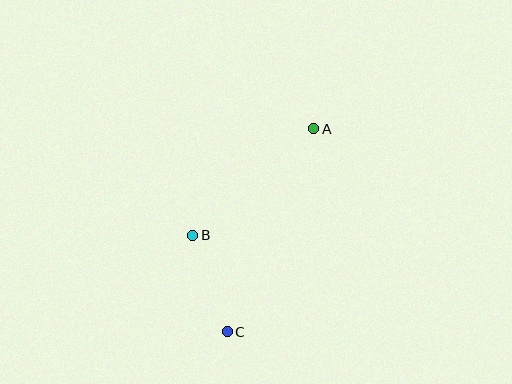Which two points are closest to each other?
Points B and C are closest to each other.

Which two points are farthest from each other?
Points A and C are farthest from each other.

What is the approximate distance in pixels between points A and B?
The distance between A and B is approximately 161 pixels.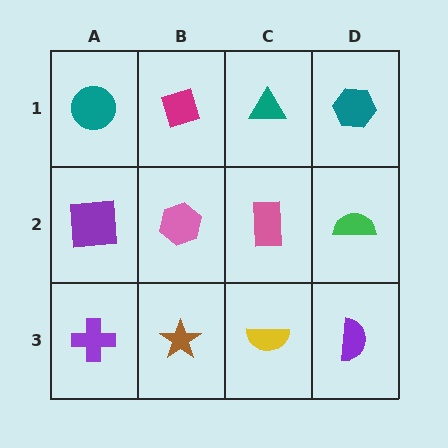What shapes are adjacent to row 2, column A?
A teal circle (row 1, column A), a purple cross (row 3, column A), a pink hexagon (row 2, column B).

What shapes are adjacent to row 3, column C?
A pink rectangle (row 2, column C), a brown star (row 3, column B), a purple semicircle (row 3, column D).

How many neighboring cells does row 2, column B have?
4.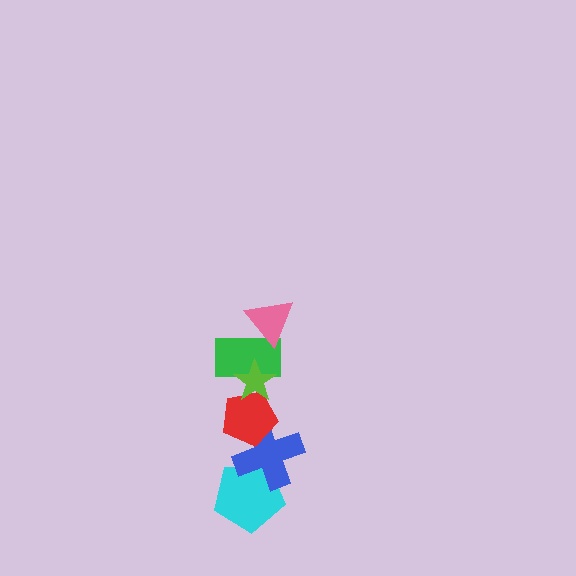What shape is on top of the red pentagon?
The green rectangle is on top of the red pentagon.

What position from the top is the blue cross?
The blue cross is 5th from the top.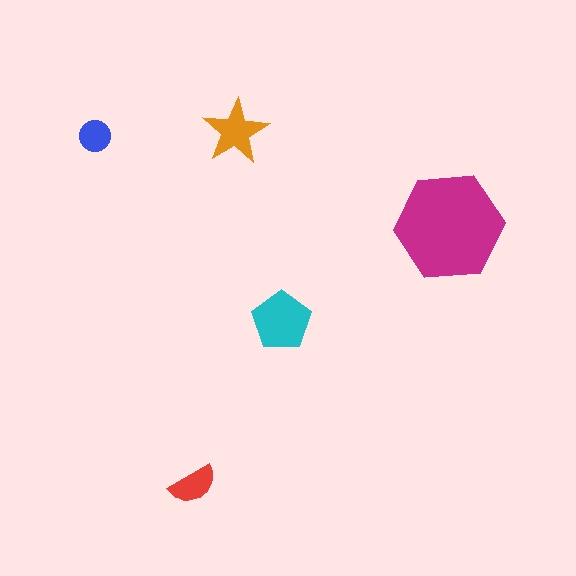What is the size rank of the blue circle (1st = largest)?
5th.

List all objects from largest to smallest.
The magenta hexagon, the cyan pentagon, the orange star, the red semicircle, the blue circle.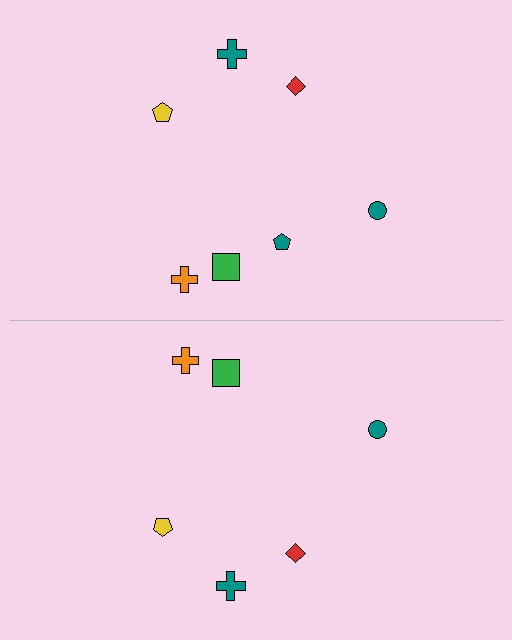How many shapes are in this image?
There are 13 shapes in this image.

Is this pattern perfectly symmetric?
No, the pattern is not perfectly symmetric. A teal pentagon is missing from the bottom side.